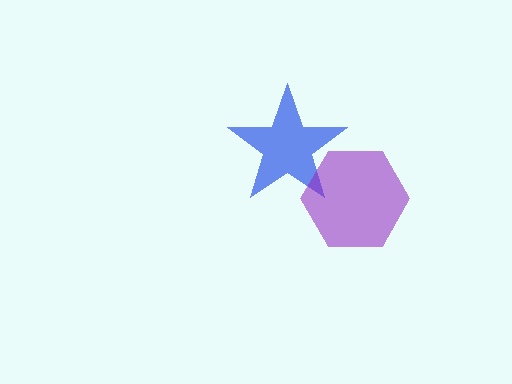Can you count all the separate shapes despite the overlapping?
Yes, there are 2 separate shapes.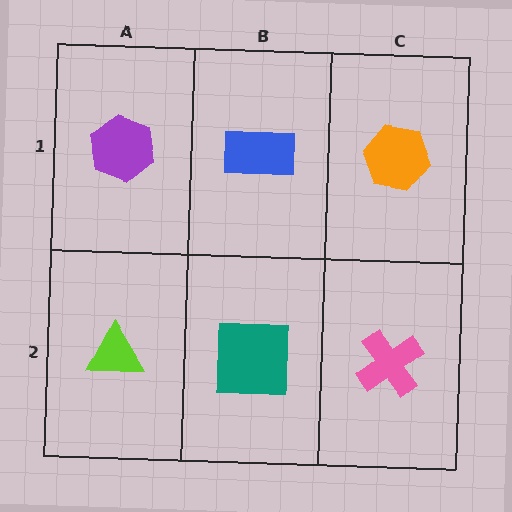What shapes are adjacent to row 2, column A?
A purple hexagon (row 1, column A), a teal square (row 2, column B).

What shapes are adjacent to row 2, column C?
An orange hexagon (row 1, column C), a teal square (row 2, column B).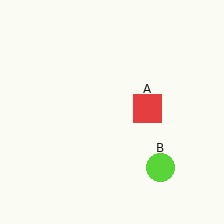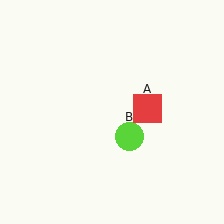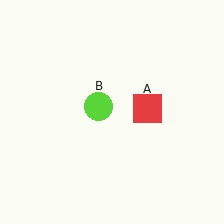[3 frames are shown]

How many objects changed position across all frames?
1 object changed position: lime circle (object B).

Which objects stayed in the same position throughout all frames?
Red square (object A) remained stationary.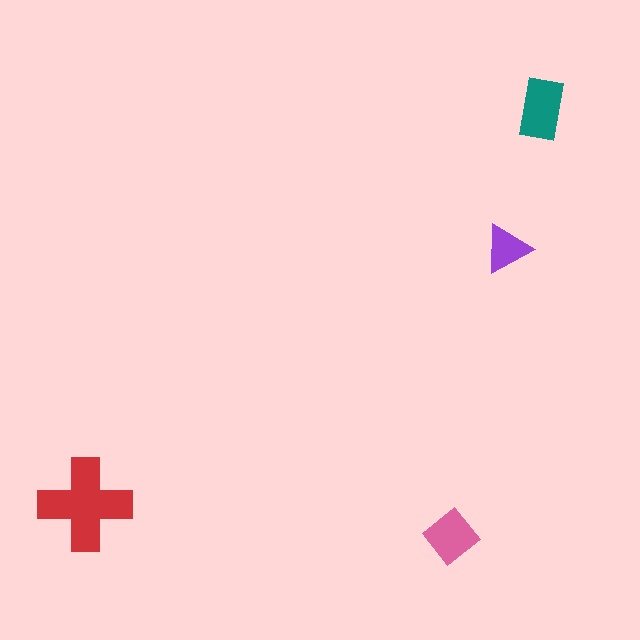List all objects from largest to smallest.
The red cross, the teal rectangle, the pink diamond, the purple triangle.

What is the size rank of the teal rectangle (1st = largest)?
2nd.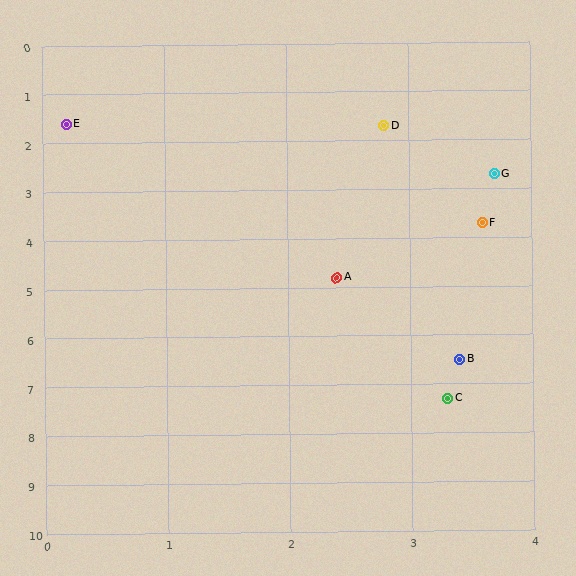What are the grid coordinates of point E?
Point E is at approximately (0.2, 1.6).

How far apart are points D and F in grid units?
Points D and F are about 2.2 grid units apart.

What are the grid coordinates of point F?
Point F is at approximately (3.6, 3.7).